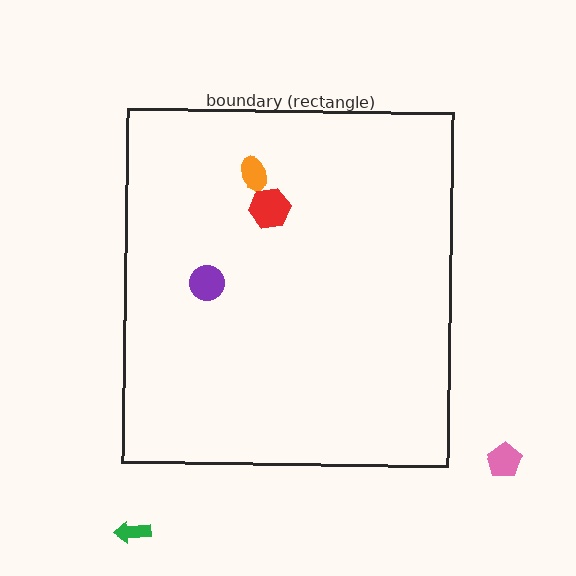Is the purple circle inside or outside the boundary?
Inside.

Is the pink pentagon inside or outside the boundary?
Outside.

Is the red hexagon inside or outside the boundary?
Inside.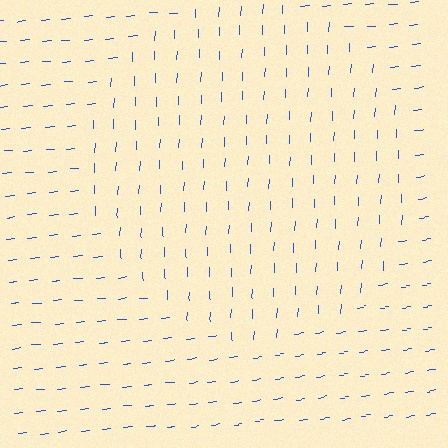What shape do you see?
I see a circle.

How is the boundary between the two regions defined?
The boundary is defined purely by a change in line orientation (approximately 81 degrees difference). All lines are the same color and thickness.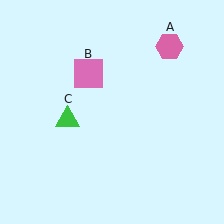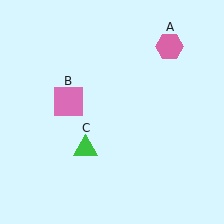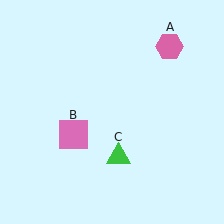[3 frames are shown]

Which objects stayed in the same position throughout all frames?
Pink hexagon (object A) remained stationary.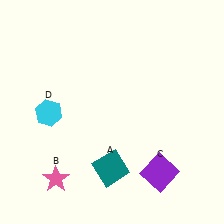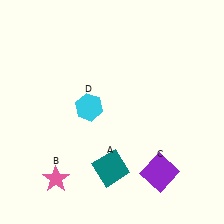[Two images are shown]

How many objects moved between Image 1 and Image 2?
1 object moved between the two images.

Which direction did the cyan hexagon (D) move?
The cyan hexagon (D) moved right.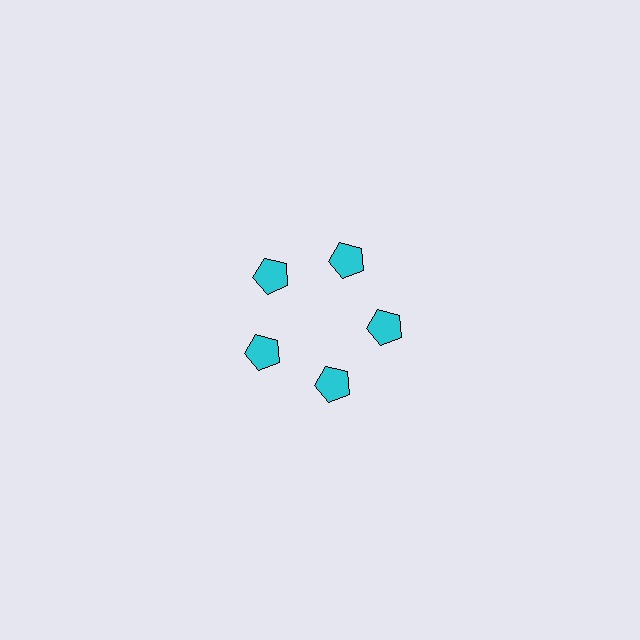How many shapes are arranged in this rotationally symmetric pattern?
There are 5 shapes, arranged in 5 groups of 1.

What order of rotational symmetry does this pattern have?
This pattern has 5-fold rotational symmetry.